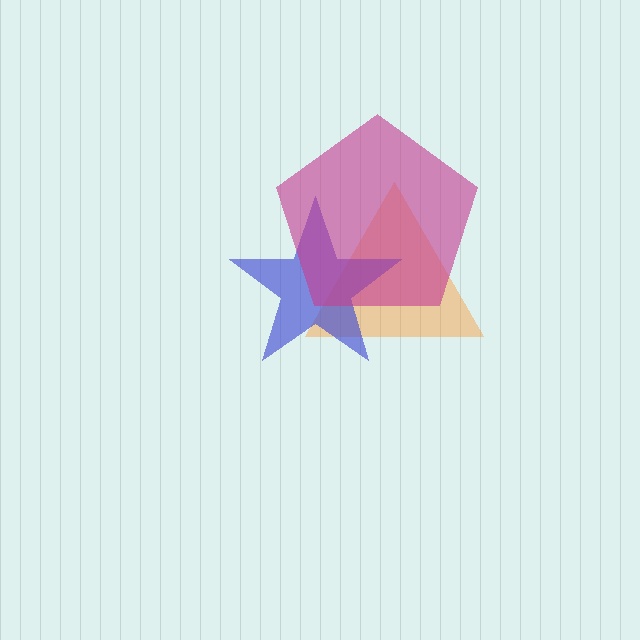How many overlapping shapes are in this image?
There are 3 overlapping shapes in the image.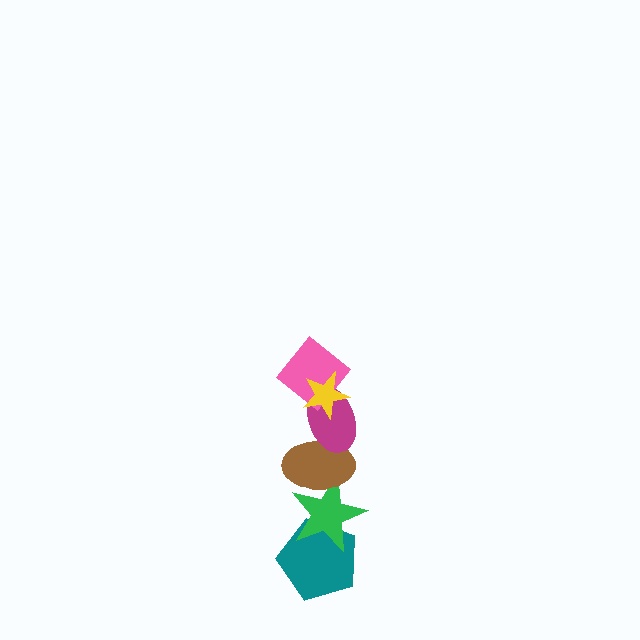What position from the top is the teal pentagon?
The teal pentagon is 6th from the top.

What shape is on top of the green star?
The brown ellipse is on top of the green star.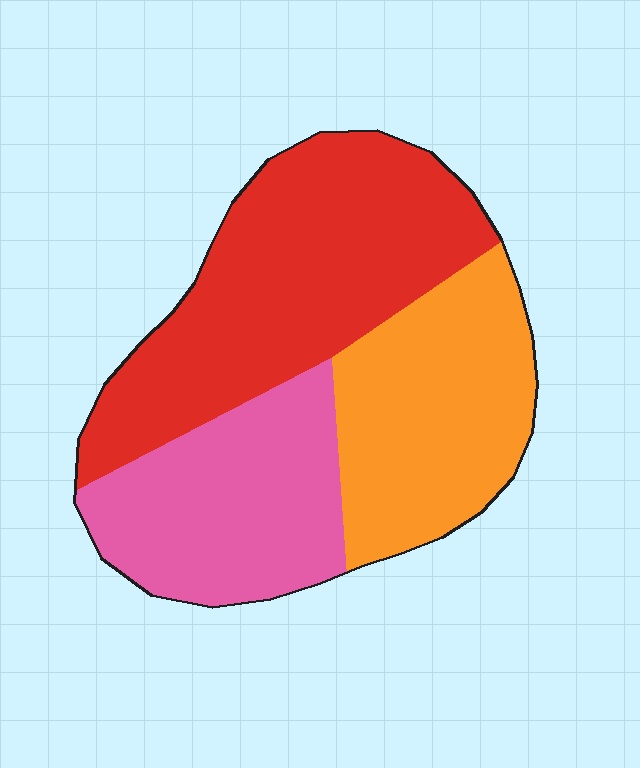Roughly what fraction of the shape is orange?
Orange takes up between a sixth and a third of the shape.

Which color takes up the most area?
Red, at roughly 40%.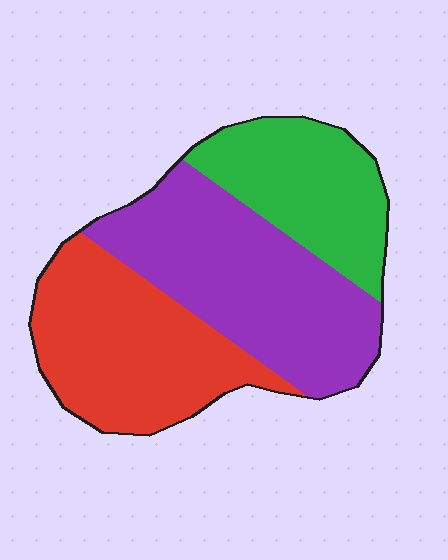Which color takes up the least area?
Green, at roughly 25%.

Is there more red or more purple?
Purple.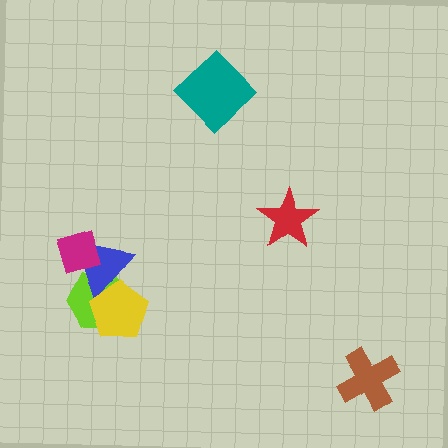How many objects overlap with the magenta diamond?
1 object overlaps with the magenta diamond.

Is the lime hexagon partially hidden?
Yes, it is partially covered by another shape.